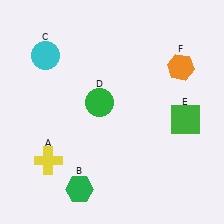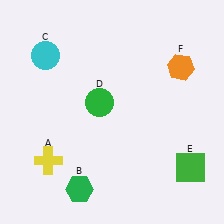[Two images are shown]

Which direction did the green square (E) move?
The green square (E) moved down.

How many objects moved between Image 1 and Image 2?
1 object moved between the two images.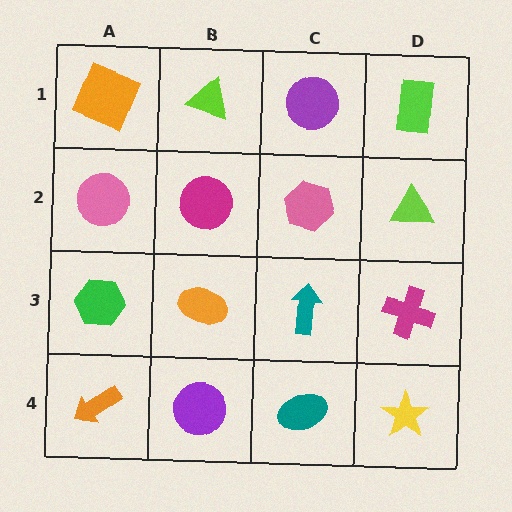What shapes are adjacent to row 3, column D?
A lime triangle (row 2, column D), a yellow star (row 4, column D), a teal arrow (row 3, column C).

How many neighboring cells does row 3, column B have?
4.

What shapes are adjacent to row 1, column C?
A pink hexagon (row 2, column C), a lime triangle (row 1, column B), a lime rectangle (row 1, column D).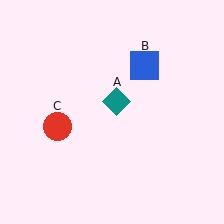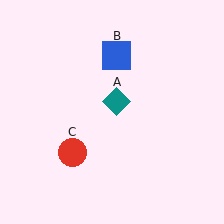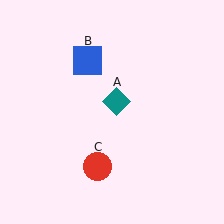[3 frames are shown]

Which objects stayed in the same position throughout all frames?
Teal diamond (object A) remained stationary.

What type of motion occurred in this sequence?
The blue square (object B), red circle (object C) rotated counterclockwise around the center of the scene.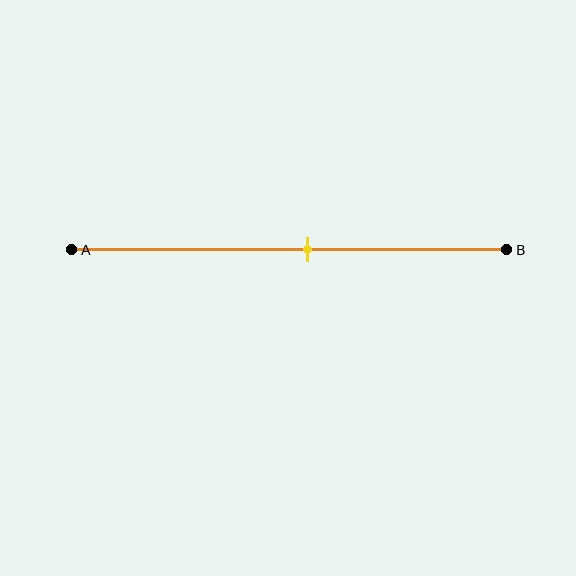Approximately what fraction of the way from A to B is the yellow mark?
The yellow mark is approximately 55% of the way from A to B.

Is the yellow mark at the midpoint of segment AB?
No, the mark is at about 55% from A, not at the 50% midpoint.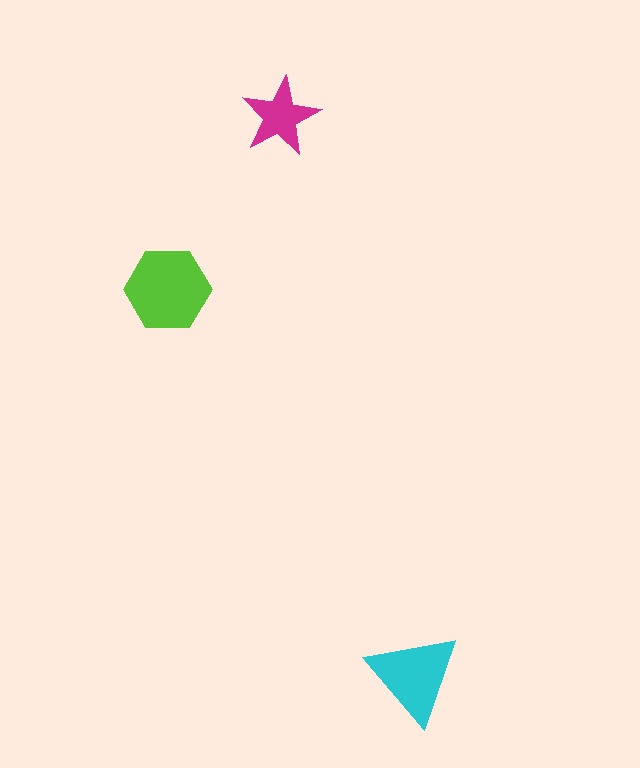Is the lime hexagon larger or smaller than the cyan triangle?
Larger.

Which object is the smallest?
The magenta star.